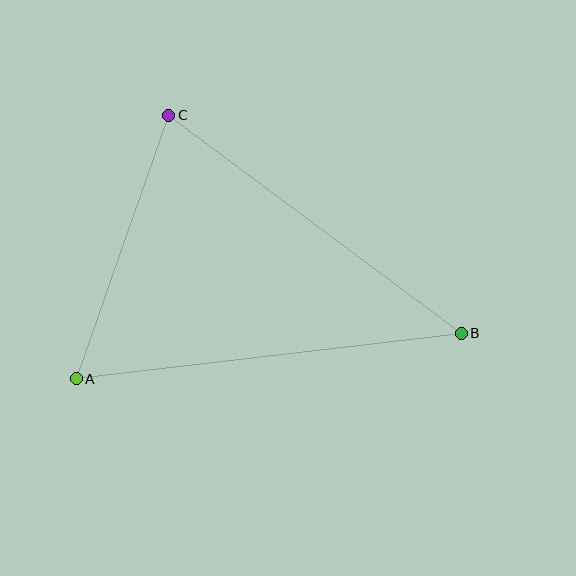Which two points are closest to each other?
Points A and C are closest to each other.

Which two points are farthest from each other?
Points A and B are farthest from each other.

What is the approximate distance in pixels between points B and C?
The distance between B and C is approximately 365 pixels.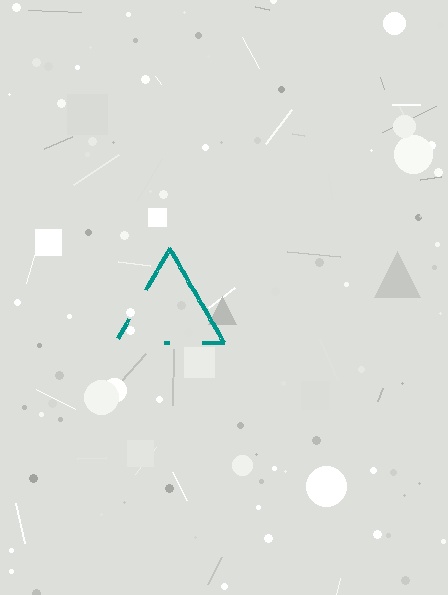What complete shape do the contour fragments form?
The contour fragments form a triangle.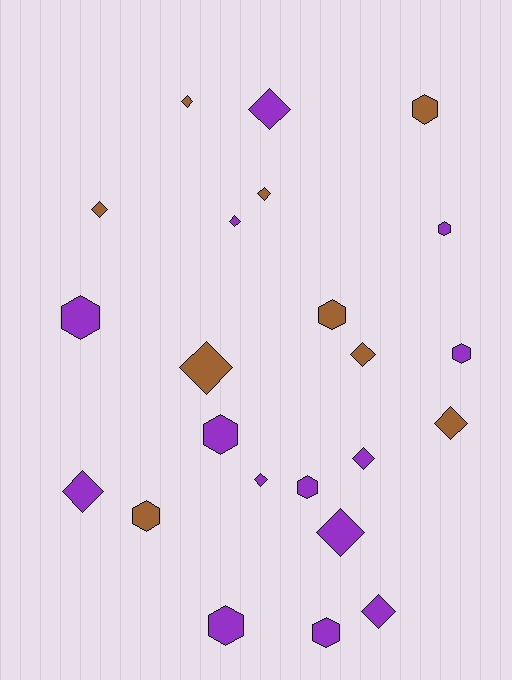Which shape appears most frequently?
Diamond, with 13 objects.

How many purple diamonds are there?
There are 7 purple diamonds.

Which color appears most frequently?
Purple, with 14 objects.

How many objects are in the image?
There are 23 objects.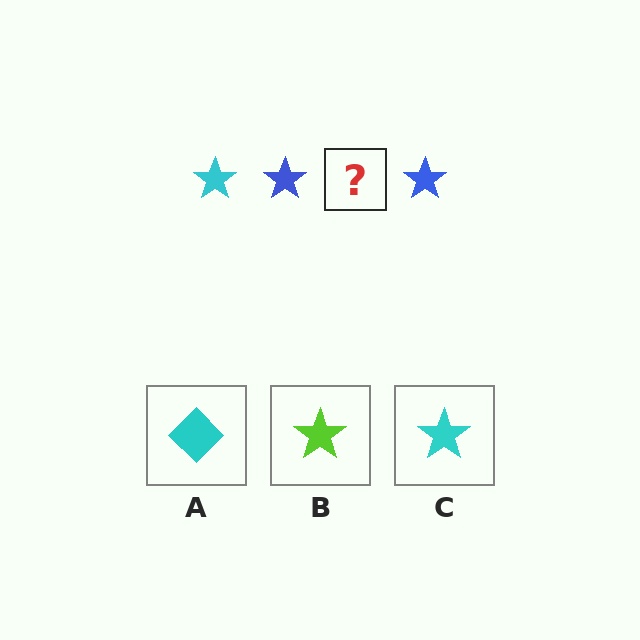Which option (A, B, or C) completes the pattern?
C.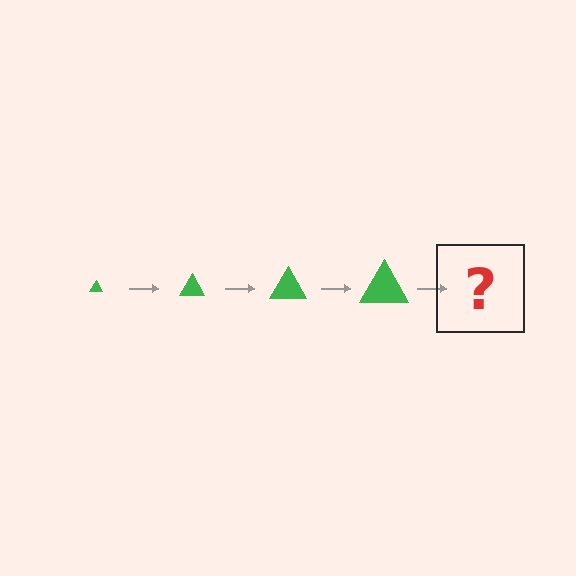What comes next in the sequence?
The next element should be a green triangle, larger than the previous one.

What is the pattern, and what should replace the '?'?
The pattern is that the triangle gets progressively larger each step. The '?' should be a green triangle, larger than the previous one.